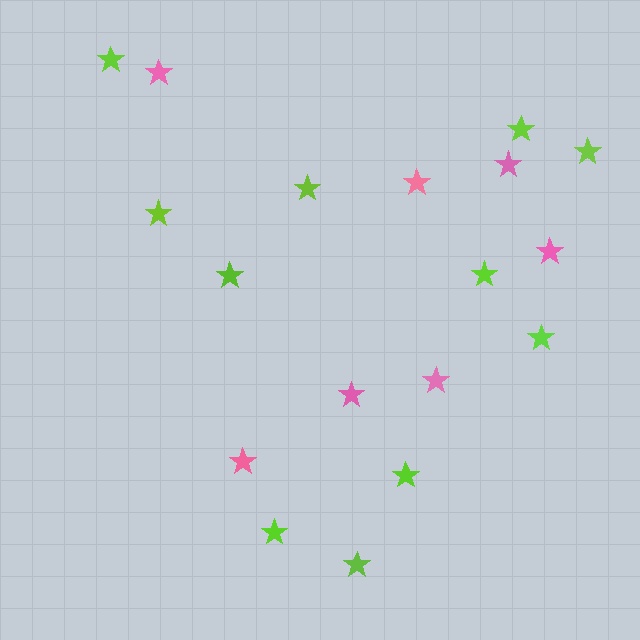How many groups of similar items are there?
There are 2 groups: one group of pink stars (7) and one group of lime stars (11).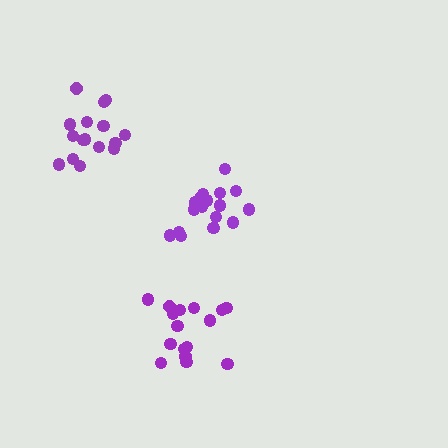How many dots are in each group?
Group 1: 18 dots, Group 2: 16 dots, Group 3: 16 dots (50 total).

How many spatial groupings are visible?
There are 3 spatial groupings.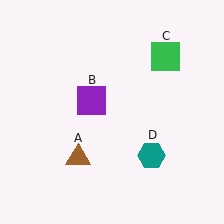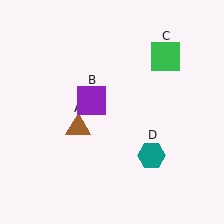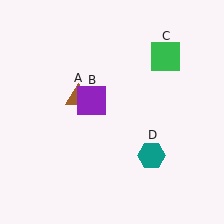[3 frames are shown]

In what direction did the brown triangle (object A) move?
The brown triangle (object A) moved up.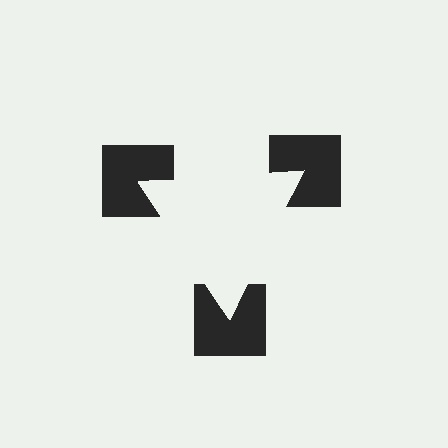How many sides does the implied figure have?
3 sides.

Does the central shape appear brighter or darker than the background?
It typically appears slightly brighter than the background, even though no actual brightness change is drawn.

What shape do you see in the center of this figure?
An illusory triangle — its edges are inferred from the aligned wedge cuts in the notched squares, not physically drawn.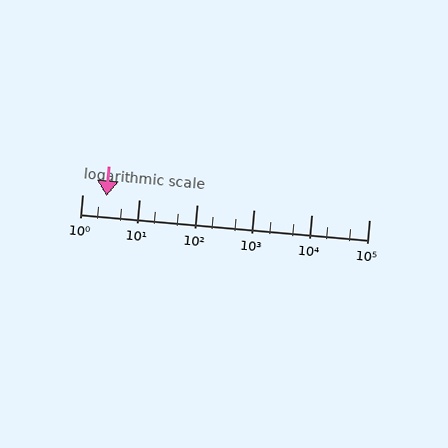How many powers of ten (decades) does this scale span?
The scale spans 5 decades, from 1 to 100000.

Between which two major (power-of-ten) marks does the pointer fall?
The pointer is between 1 and 10.